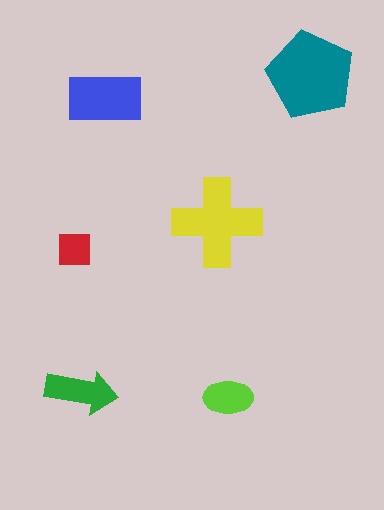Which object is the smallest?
The red square.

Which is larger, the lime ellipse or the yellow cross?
The yellow cross.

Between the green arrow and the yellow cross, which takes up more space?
The yellow cross.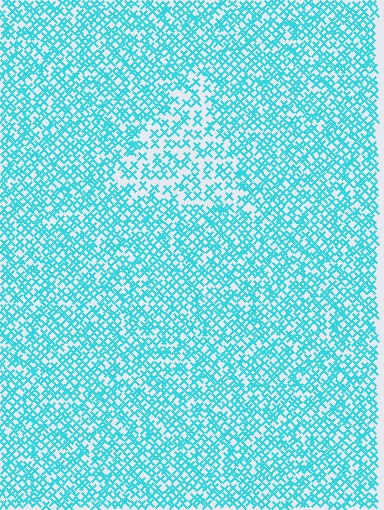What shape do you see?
I see a triangle.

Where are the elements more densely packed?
The elements are more densely packed outside the triangle boundary.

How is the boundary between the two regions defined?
The boundary is defined by a change in element density (approximately 1.7x ratio). All elements are the same color, size, and shape.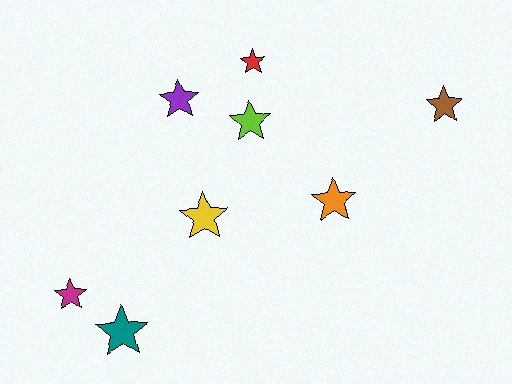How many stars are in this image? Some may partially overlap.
There are 8 stars.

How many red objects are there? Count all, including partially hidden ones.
There is 1 red object.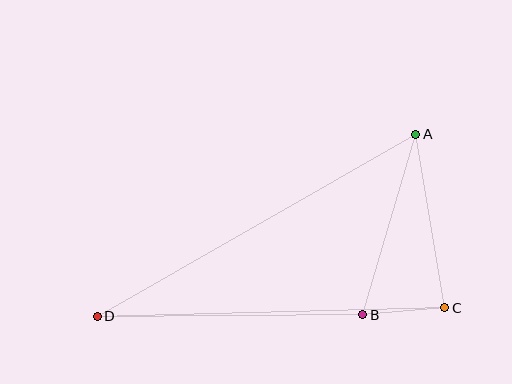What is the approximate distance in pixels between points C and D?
The distance between C and D is approximately 348 pixels.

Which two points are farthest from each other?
Points A and D are farthest from each other.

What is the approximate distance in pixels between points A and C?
The distance between A and C is approximately 176 pixels.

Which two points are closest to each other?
Points B and C are closest to each other.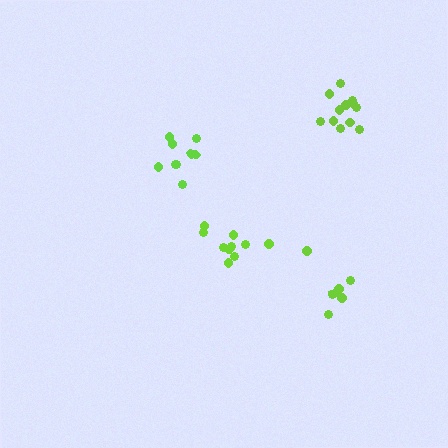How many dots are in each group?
Group 1: 10 dots, Group 2: 12 dots, Group 3: 9 dots, Group 4: 7 dots (38 total).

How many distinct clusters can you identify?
There are 4 distinct clusters.